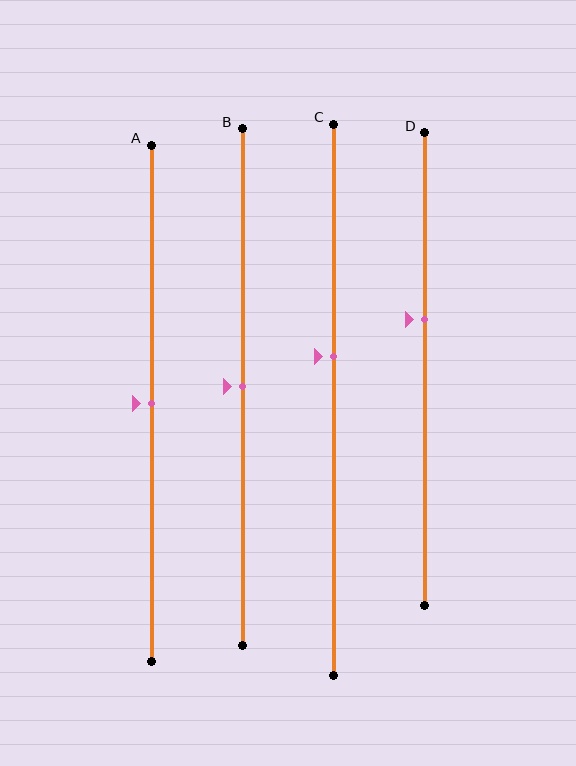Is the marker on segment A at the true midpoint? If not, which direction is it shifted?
Yes, the marker on segment A is at the true midpoint.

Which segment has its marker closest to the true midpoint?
Segment A has its marker closest to the true midpoint.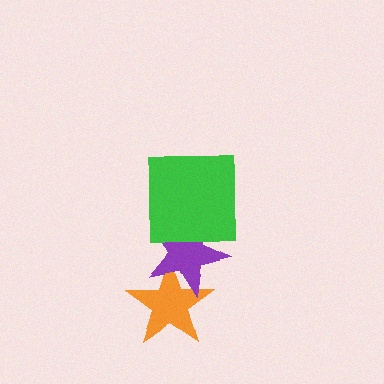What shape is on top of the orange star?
The purple star is on top of the orange star.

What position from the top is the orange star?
The orange star is 3rd from the top.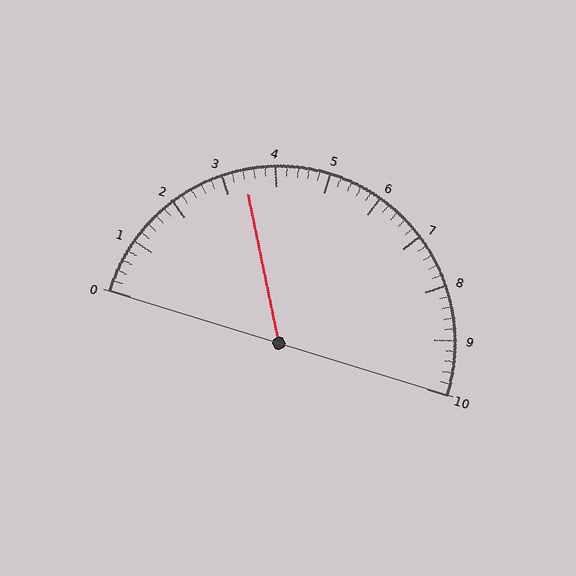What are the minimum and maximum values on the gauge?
The gauge ranges from 0 to 10.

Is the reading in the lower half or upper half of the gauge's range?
The reading is in the lower half of the range (0 to 10).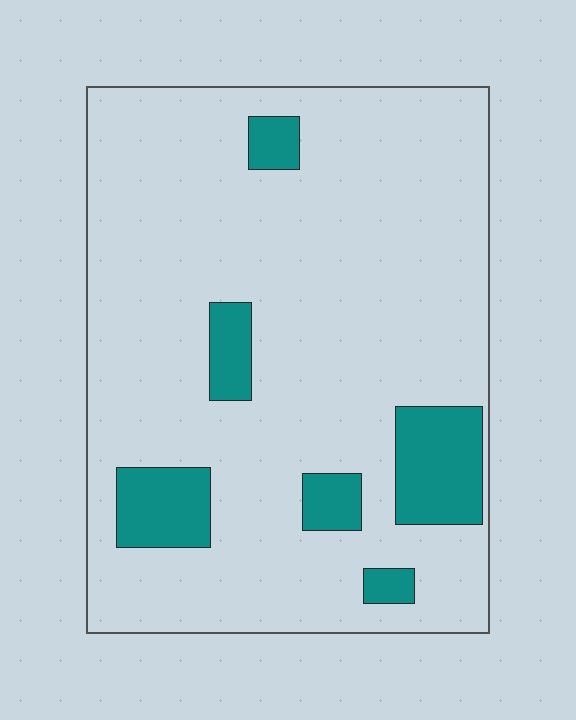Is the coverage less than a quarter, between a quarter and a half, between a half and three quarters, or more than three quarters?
Less than a quarter.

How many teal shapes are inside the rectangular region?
6.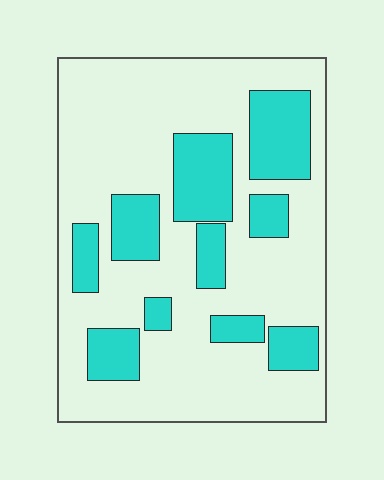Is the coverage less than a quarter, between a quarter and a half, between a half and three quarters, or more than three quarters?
Between a quarter and a half.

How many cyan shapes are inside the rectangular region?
10.